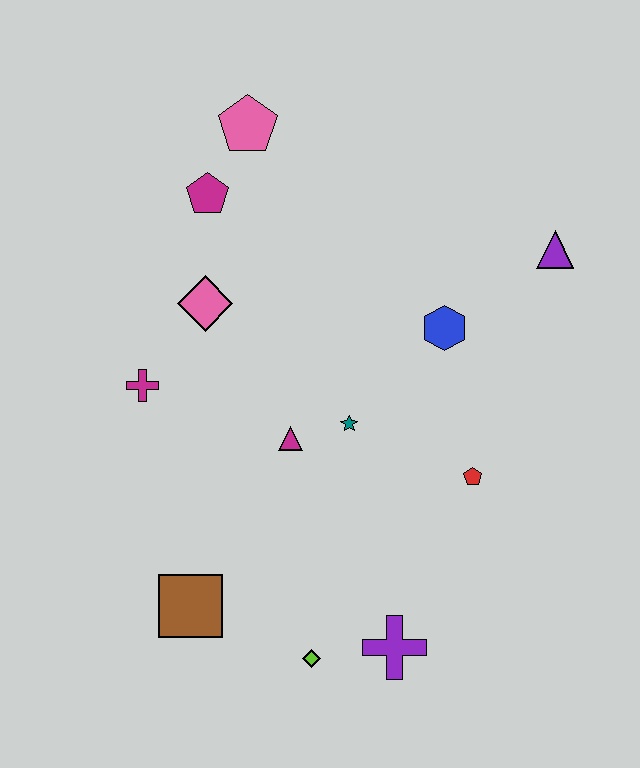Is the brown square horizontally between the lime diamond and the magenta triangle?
No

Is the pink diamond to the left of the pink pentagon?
Yes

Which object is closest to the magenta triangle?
The teal star is closest to the magenta triangle.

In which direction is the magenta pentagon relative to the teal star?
The magenta pentagon is above the teal star.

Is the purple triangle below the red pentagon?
No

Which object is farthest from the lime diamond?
The pink pentagon is farthest from the lime diamond.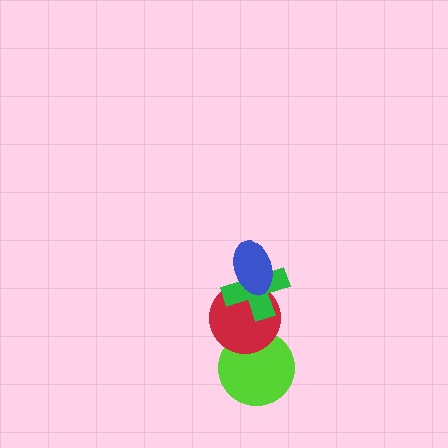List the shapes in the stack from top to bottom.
From top to bottom: the blue ellipse, the green cross, the red circle, the lime circle.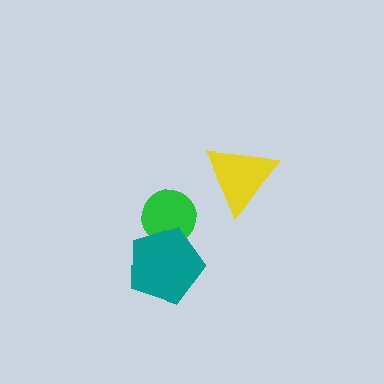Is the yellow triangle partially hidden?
No, no other shape covers it.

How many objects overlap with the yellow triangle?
0 objects overlap with the yellow triangle.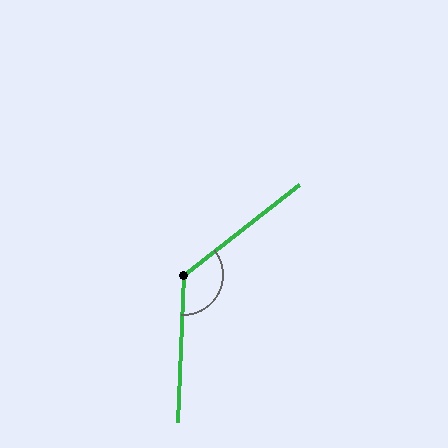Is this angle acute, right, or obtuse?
It is obtuse.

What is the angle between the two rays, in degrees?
Approximately 130 degrees.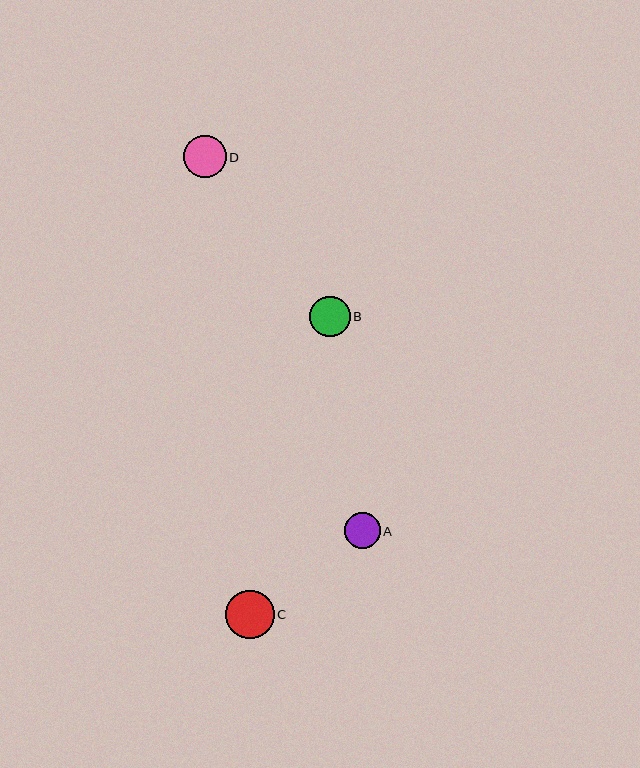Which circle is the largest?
Circle C is the largest with a size of approximately 49 pixels.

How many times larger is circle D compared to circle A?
Circle D is approximately 1.2 times the size of circle A.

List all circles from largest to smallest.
From largest to smallest: C, D, B, A.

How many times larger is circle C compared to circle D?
Circle C is approximately 1.1 times the size of circle D.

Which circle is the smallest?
Circle A is the smallest with a size of approximately 36 pixels.